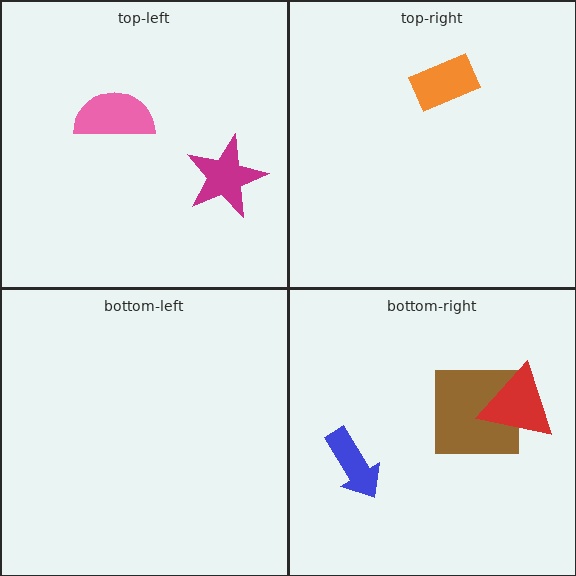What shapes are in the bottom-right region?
The brown square, the red triangle, the blue arrow.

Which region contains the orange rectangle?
The top-right region.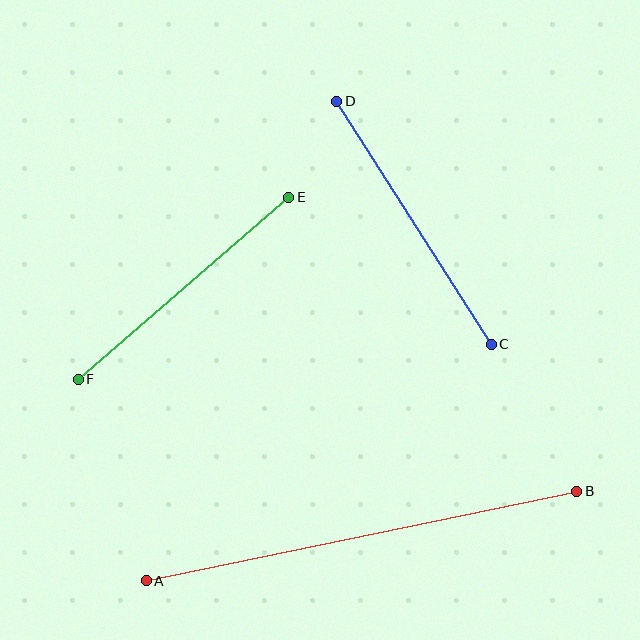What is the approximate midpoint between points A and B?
The midpoint is at approximately (361, 536) pixels.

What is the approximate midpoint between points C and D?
The midpoint is at approximately (414, 223) pixels.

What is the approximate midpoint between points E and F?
The midpoint is at approximately (183, 288) pixels.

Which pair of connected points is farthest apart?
Points A and B are farthest apart.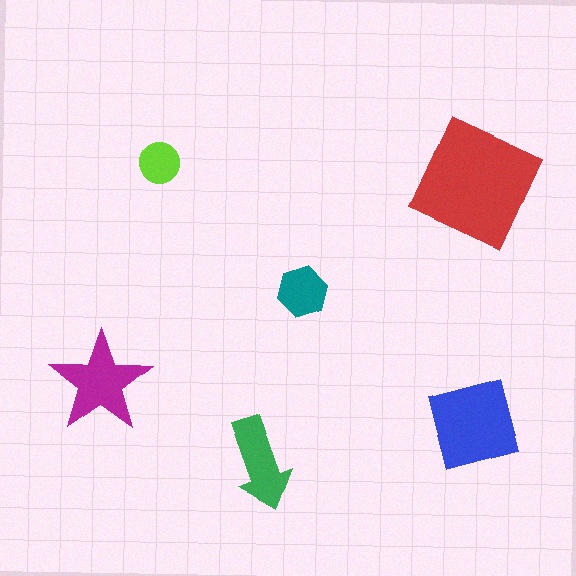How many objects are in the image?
There are 6 objects in the image.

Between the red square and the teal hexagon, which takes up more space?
The red square.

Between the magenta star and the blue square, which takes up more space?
The blue square.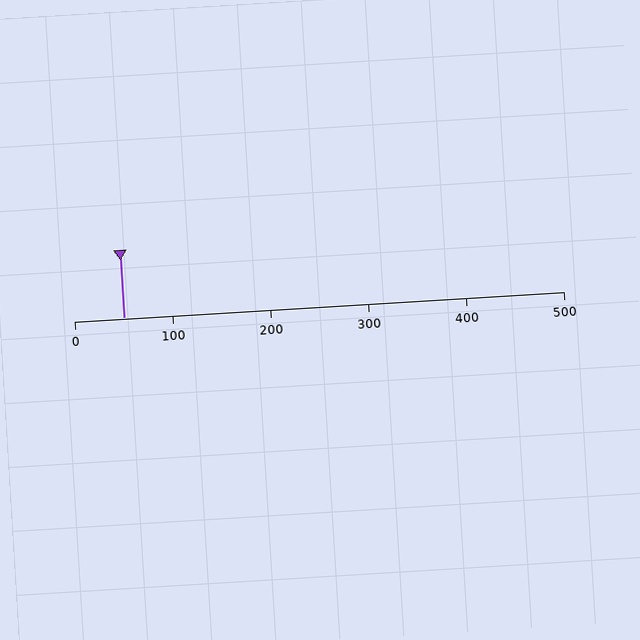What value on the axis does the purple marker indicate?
The marker indicates approximately 50.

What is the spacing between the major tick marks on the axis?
The major ticks are spaced 100 apart.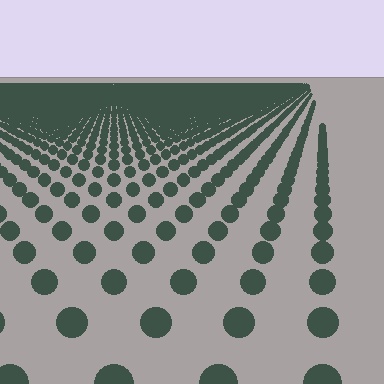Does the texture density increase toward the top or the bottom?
Density increases toward the top.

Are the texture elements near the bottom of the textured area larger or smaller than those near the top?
Larger. Near the bottom, elements are closer to the viewer and appear at a bigger on-screen size.